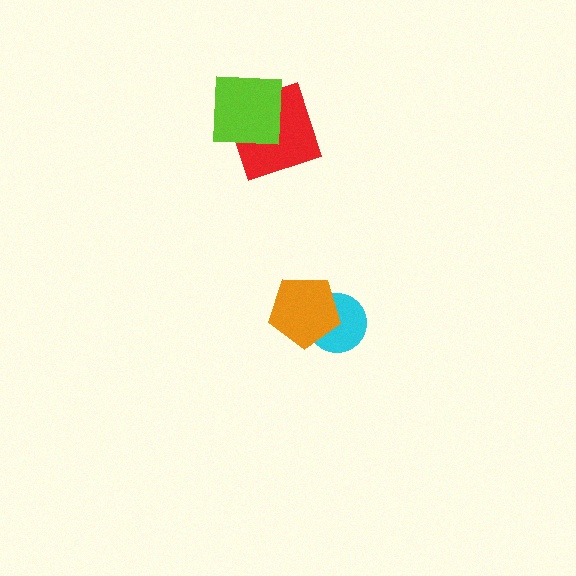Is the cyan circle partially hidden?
Yes, it is partially covered by another shape.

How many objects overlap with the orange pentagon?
1 object overlaps with the orange pentagon.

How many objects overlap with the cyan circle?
1 object overlaps with the cyan circle.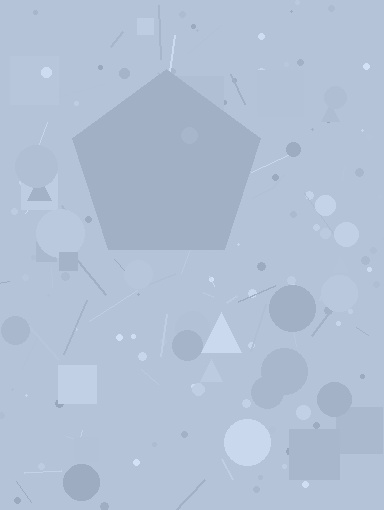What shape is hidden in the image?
A pentagon is hidden in the image.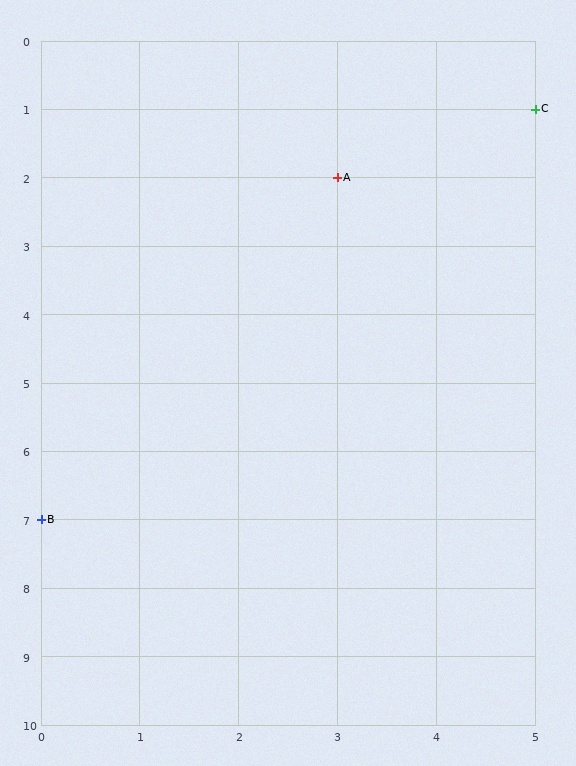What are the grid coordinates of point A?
Point A is at grid coordinates (3, 2).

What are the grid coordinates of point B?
Point B is at grid coordinates (0, 7).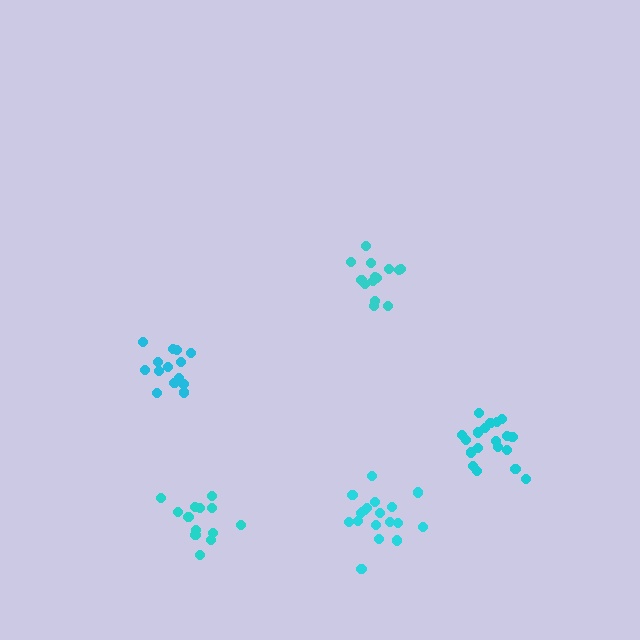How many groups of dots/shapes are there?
There are 5 groups.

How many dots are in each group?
Group 1: 14 dots, Group 2: 14 dots, Group 3: 19 dots, Group 4: 13 dots, Group 5: 19 dots (79 total).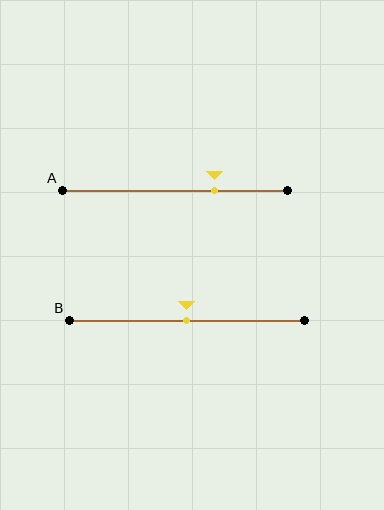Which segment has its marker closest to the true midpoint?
Segment B has its marker closest to the true midpoint.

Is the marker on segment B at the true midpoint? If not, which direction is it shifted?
Yes, the marker on segment B is at the true midpoint.